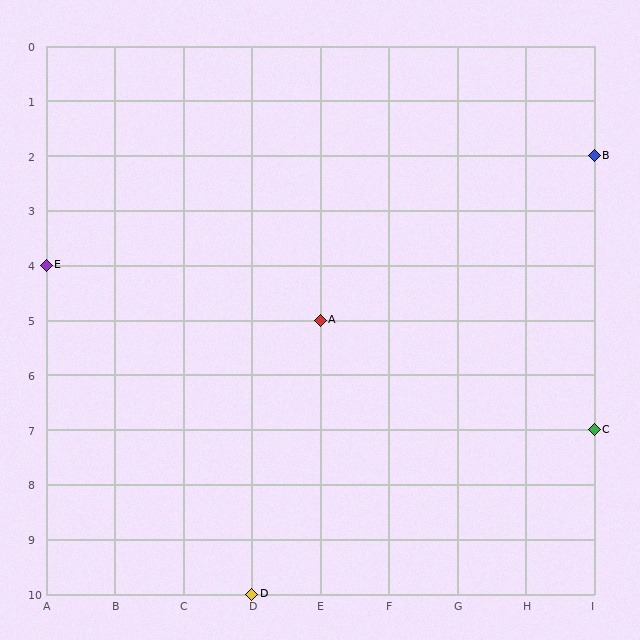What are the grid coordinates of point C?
Point C is at grid coordinates (I, 7).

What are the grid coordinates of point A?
Point A is at grid coordinates (E, 5).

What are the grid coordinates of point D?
Point D is at grid coordinates (D, 10).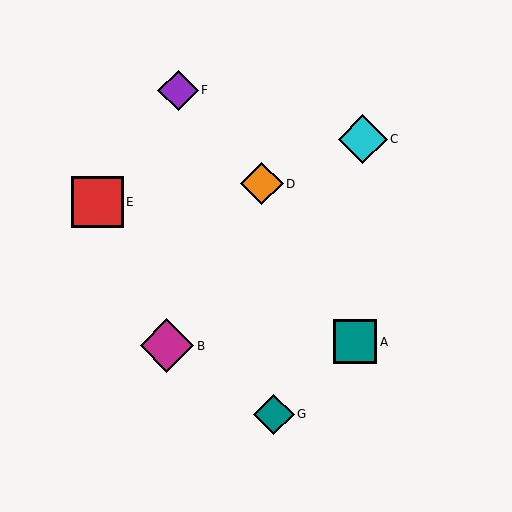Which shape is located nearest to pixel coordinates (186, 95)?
The purple diamond (labeled F) at (178, 90) is nearest to that location.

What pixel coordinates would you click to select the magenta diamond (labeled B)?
Click at (167, 346) to select the magenta diamond B.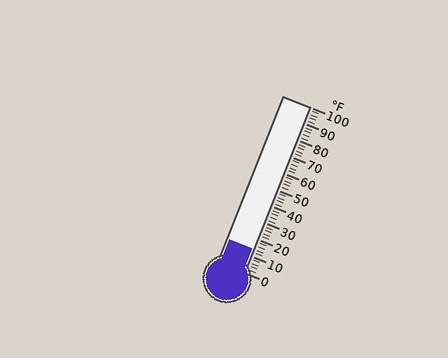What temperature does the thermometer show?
The thermometer shows approximately 14°F.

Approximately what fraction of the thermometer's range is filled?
The thermometer is filled to approximately 15% of its range.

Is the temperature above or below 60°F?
The temperature is below 60°F.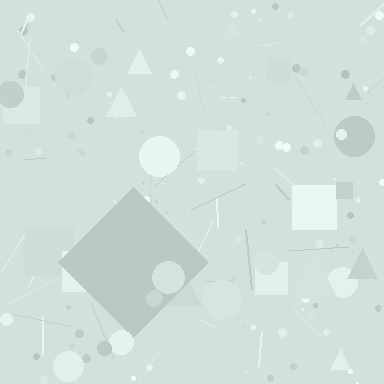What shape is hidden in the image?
A diamond is hidden in the image.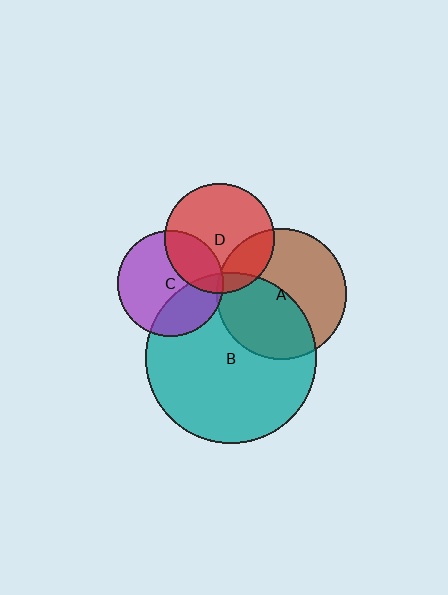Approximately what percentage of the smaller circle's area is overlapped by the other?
Approximately 30%.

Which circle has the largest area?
Circle B (teal).